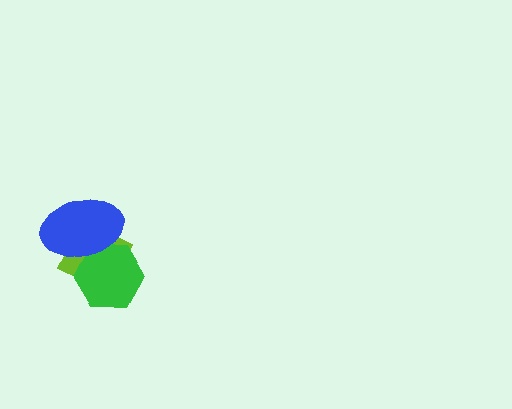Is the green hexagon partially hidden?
Yes, it is partially covered by another shape.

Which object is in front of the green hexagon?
The blue ellipse is in front of the green hexagon.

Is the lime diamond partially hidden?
Yes, it is partially covered by another shape.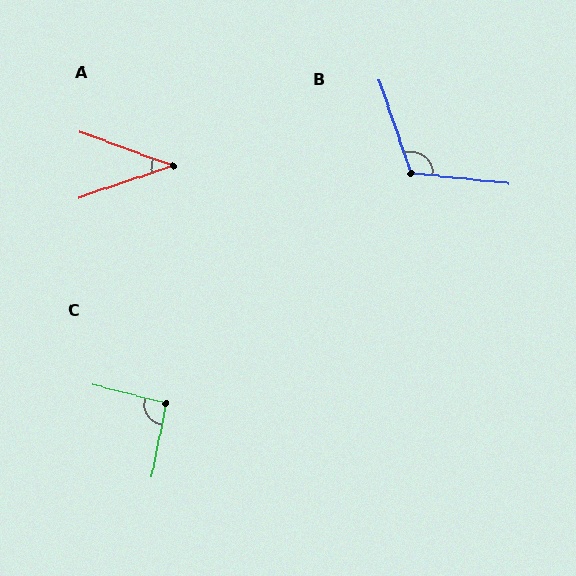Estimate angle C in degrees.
Approximately 93 degrees.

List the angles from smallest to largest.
A (39°), C (93°), B (115°).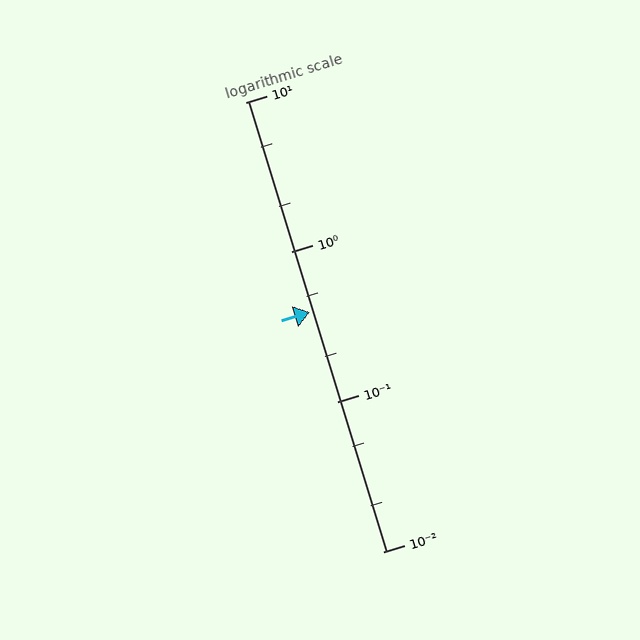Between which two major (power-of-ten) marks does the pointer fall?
The pointer is between 0.1 and 1.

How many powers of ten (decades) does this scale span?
The scale spans 3 decades, from 0.01 to 10.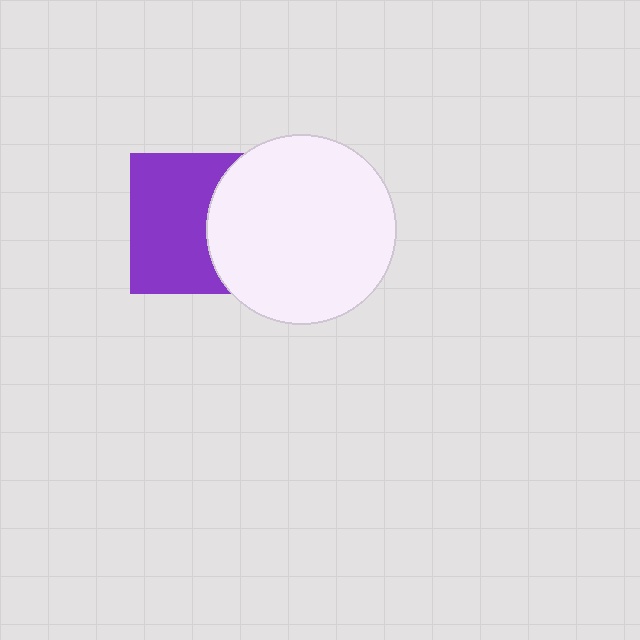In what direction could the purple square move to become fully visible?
The purple square could move left. That would shift it out from behind the white circle entirely.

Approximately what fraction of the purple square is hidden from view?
Roughly 39% of the purple square is hidden behind the white circle.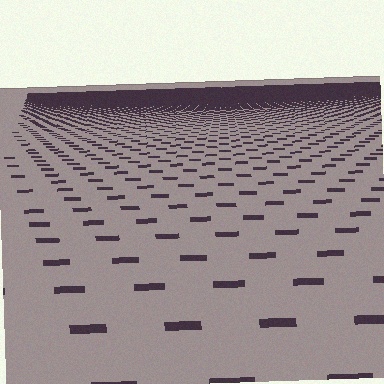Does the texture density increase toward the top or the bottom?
Density increases toward the top.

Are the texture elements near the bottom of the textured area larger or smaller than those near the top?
Larger. Near the bottom, elements are closer to the viewer and appear at a bigger on-screen size.